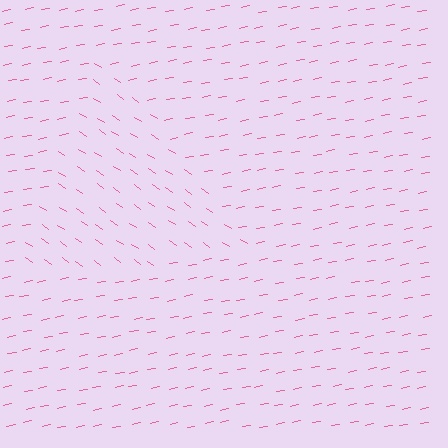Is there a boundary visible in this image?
Yes, there is a texture boundary formed by a change in line orientation.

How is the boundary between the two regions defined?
The boundary is defined purely by a change in line orientation (approximately 45 degrees difference). All lines are the same color and thickness.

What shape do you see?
I see a triangle.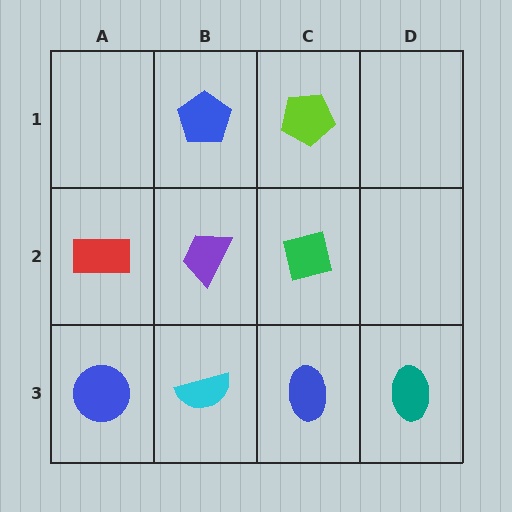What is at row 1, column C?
A lime pentagon.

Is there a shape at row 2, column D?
No, that cell is empty.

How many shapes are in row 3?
4 shapes.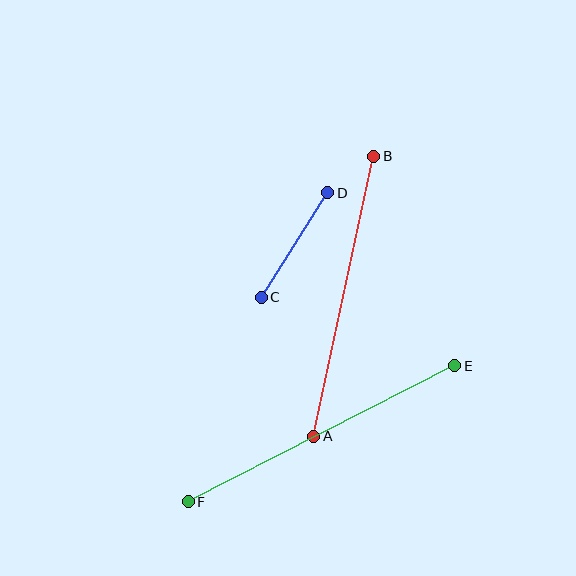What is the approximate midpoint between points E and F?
The midpoint is at approximately (322, 434) pixels.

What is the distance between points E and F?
The distance is approximately 299 pixels.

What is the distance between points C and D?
The distance is approximately 124 pixels.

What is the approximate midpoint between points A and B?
The midpoint is at approximately (344, 296) pixels.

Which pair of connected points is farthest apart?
Points E and F are farthest apart.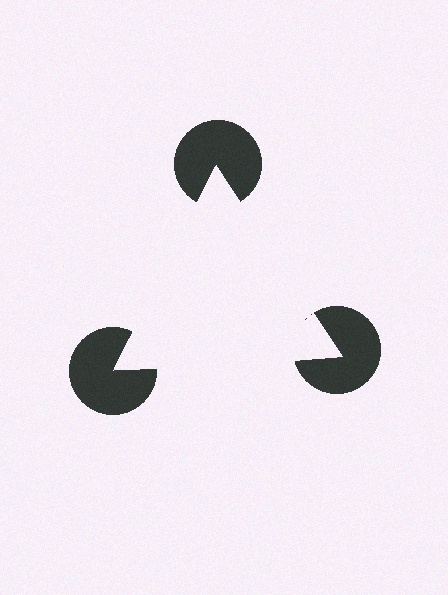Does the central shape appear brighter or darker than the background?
It typically appears slightly brighter than the background, even though no actual brightness change is drawn.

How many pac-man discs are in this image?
There are 3 — one at each vertex of the illusory triangle.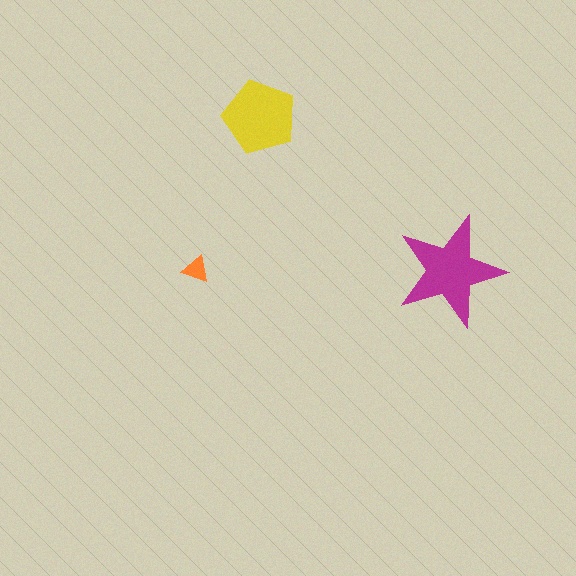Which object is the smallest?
The orange triangle.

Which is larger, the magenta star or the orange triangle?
The magenta star.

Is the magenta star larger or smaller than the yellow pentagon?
Larger.